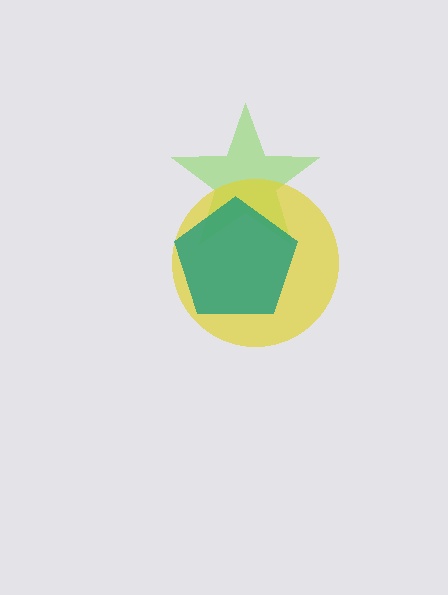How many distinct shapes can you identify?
There are 3 distinct shapes: a lime star, a yellow circle, a teal pentagon.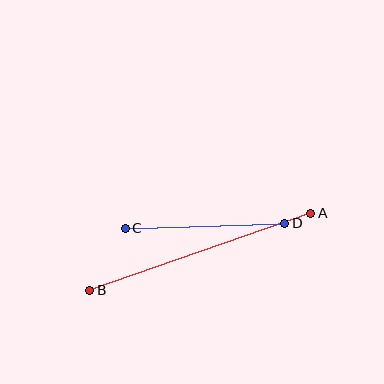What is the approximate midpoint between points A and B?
The midpoint is at approximately (200, 252) pixels.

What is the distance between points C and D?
The distance is approximately 159 pixels.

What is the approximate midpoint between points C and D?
The midpoint is at approximately (205, 226) pixels.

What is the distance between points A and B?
The distance is approximately 234 pixels.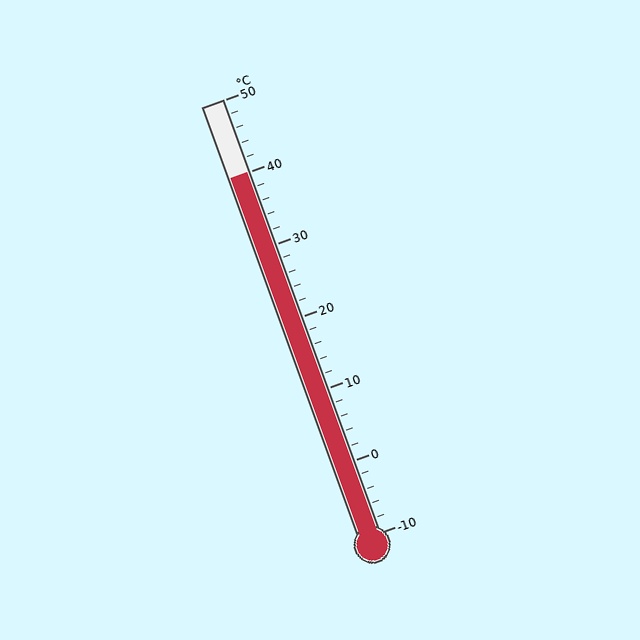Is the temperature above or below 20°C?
The temperature is above 20°C.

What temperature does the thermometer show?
The thermometer shows approximately 40°C.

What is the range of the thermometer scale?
The thermometer scale ranges from -10°C to 50°C.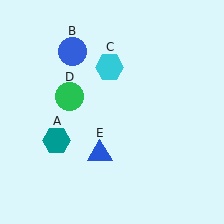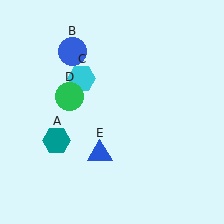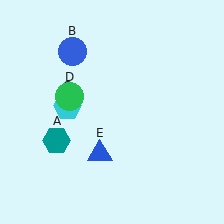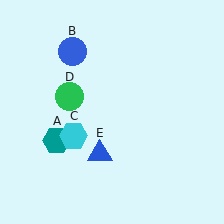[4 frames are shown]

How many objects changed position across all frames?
1 object changed position: cyan hexagon (object C).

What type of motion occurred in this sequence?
The cyan hexagon (object C) rotated counterclockwise around the center of the scene.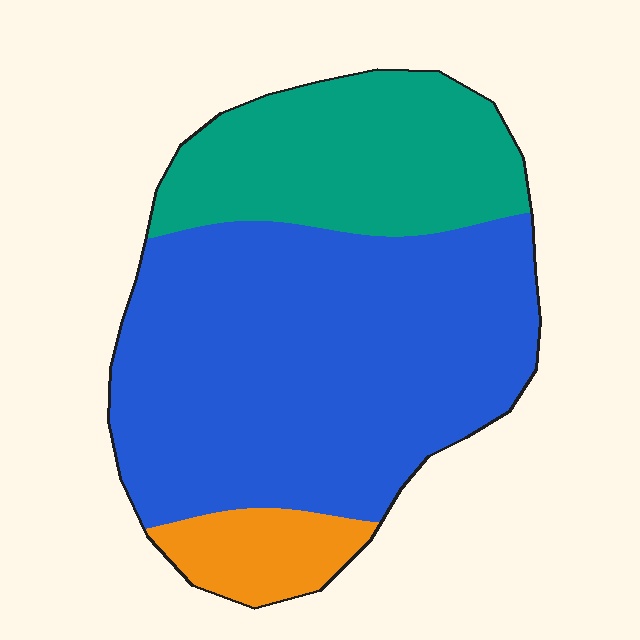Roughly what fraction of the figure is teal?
Teal takes up about one quarter (1/4) of the figure.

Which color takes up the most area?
Blue, at roughly 65%.